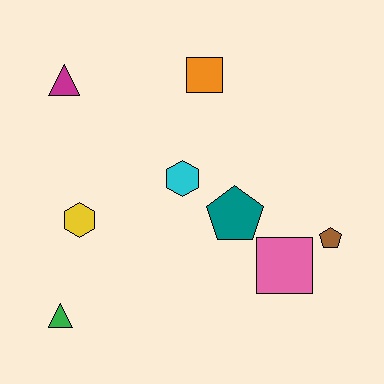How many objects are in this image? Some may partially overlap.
There are 8 objects.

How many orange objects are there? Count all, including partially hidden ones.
There is 1 orange object.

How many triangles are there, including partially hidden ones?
There are 2 triangles.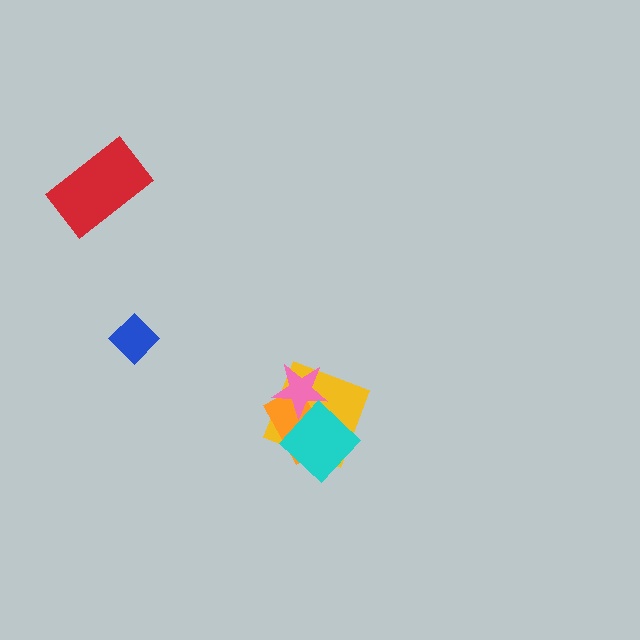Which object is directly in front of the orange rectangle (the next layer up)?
The pink star is directly in front of the orange rectangle.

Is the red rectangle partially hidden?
No, no other shape covers it.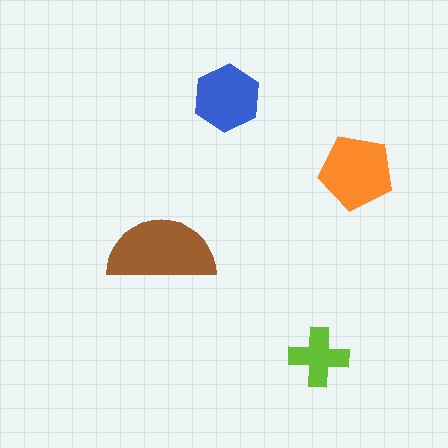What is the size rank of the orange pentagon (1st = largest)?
2nd.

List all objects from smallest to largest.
The lime cross, the blue hexagon, the orange pentagon, the brown semicircle.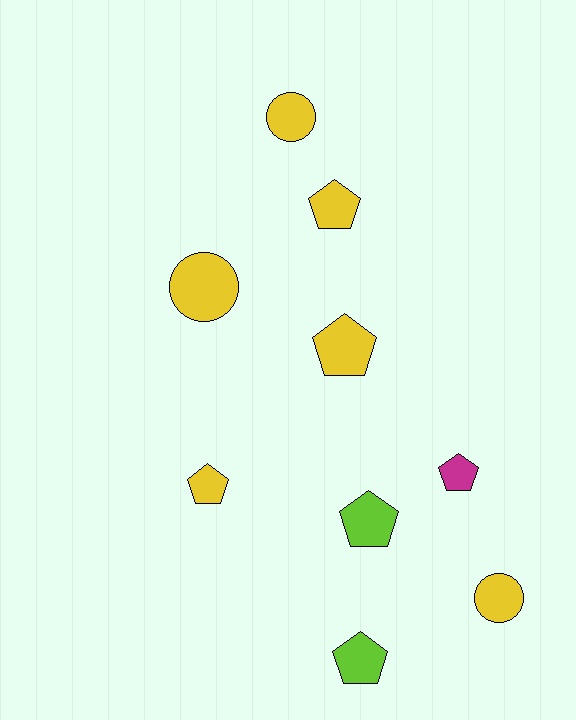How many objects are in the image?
There are 9 objects.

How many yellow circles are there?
There are 3 yellow circles.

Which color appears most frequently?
Yellow, with 6 objects.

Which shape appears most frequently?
Pentagon, with 6 objects.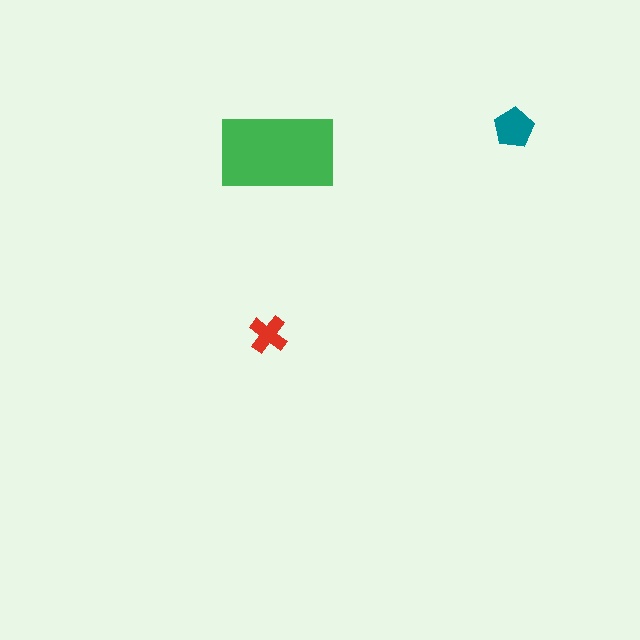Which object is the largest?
The green rectangle.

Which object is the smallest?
The red cross.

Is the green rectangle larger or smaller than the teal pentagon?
Larger.